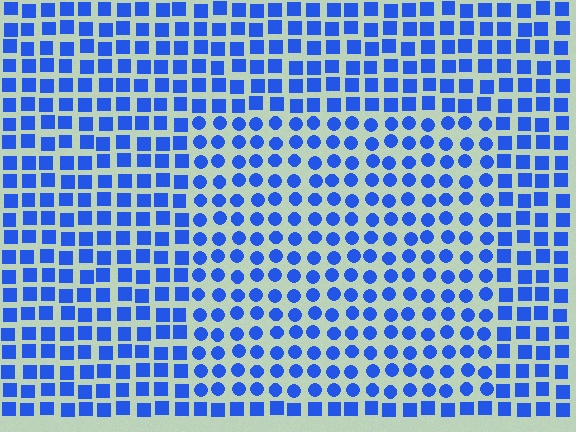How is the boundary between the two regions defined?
The boundary is defined by a change in element shape: circles inside vs. squares outside. All elements share the same color and spacing.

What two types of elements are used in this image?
The image uses circles inside the rectangle region and squares outside it.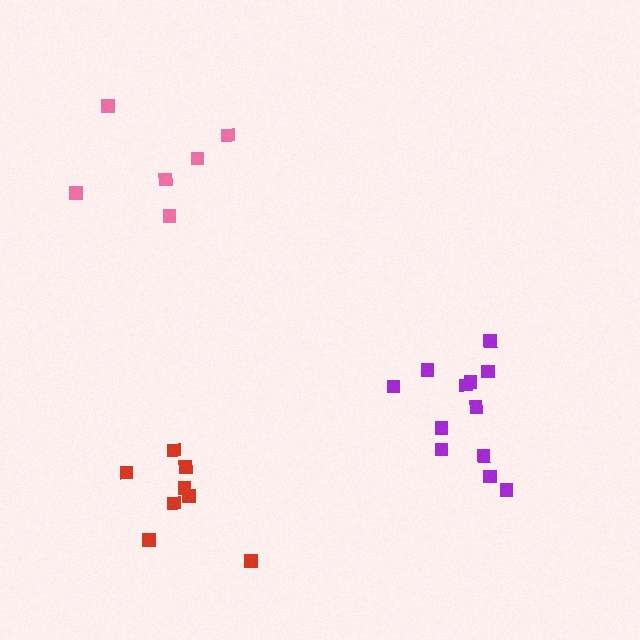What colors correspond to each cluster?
The clusters are colored: purple, pink, red.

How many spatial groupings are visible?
There are 3 spatial groupings.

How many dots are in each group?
Group 1: 12 dots, Group 2: 6 dots, Group 3: 8 dots (26 total).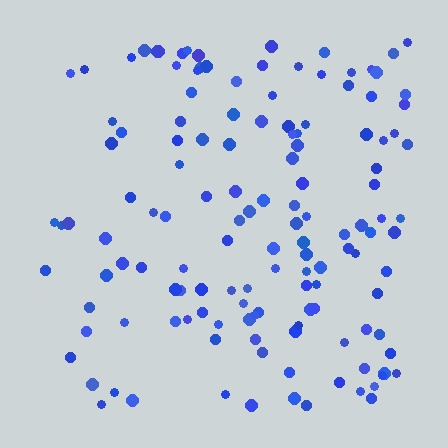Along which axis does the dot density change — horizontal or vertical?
Horizontal.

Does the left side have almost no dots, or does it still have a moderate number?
Still a moderate number, just noticeably fewer than the right.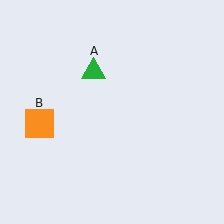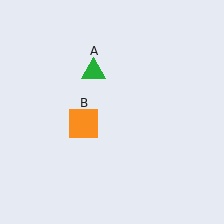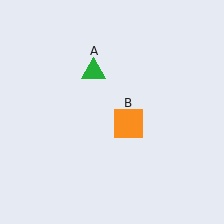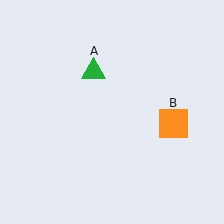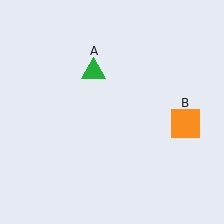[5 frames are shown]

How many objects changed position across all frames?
1 object changed position: orange square (object B).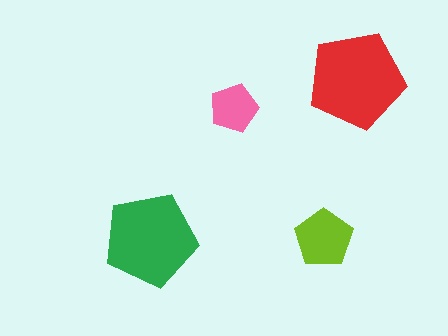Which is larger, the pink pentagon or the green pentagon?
The green one.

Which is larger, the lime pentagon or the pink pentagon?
The lime one.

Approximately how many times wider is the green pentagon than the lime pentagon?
About 1.5 times wider.